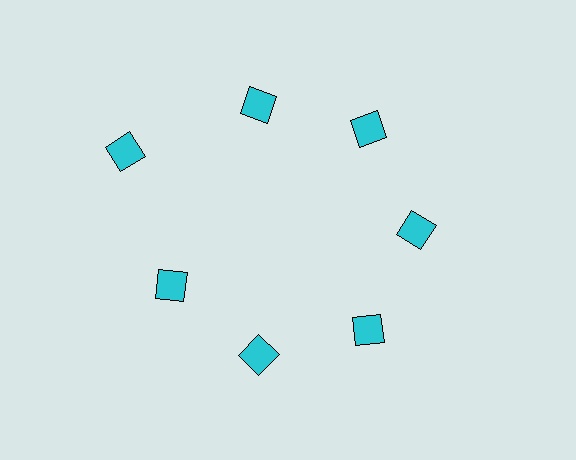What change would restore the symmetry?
The symmetry would be restored by moving it inward, back onto the ring so that all 7 diamonds sit at equal angles and equal distance from the center.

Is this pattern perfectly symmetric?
No. The 7 cyan diamonds are arranged in a ring, but one element near the 10 o'clock position is pushed outward from the center, breaking the 7-fold rotational symmetry.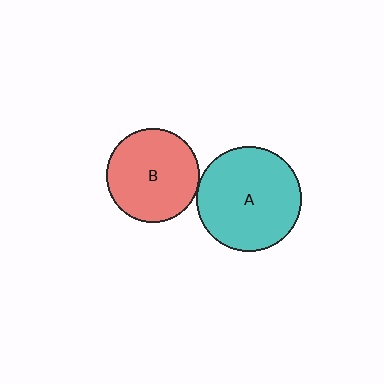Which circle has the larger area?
Circle A (teal).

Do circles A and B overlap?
Yes.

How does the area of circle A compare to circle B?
Approximately 1.3 times.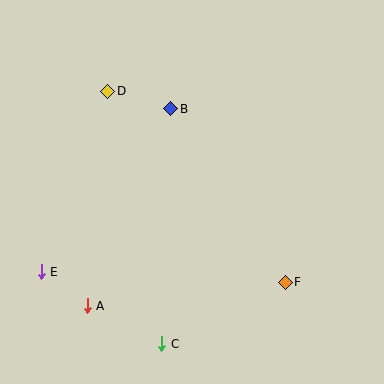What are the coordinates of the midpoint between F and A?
The midpoint between F and A is at (187, 294).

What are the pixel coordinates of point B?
Point B is at (170, 109).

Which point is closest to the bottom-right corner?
Point F is closest to the bottom-right corner.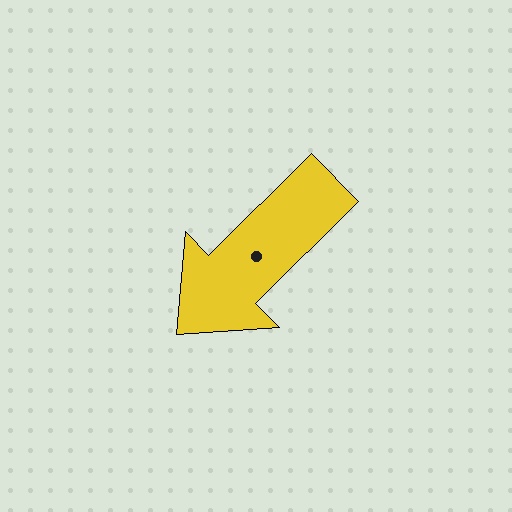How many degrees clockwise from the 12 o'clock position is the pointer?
Approximately 225 degrees.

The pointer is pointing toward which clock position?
Roughly 8 o'clock.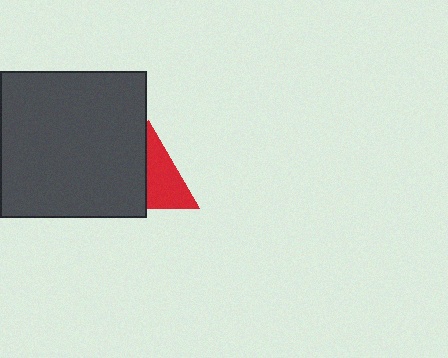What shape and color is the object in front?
The object in front is a dark gray square.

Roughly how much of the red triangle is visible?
About half of it is visible (roughly 52%).